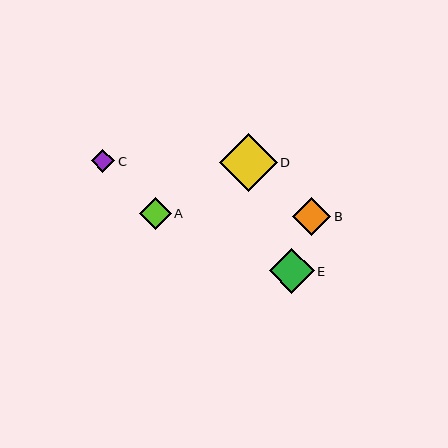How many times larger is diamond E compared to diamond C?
Diamond E is approximately 1.9 times the size of diamond C.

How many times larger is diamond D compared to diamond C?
Diamond D is approximately 2.5 times the size of diamond C.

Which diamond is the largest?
Diamond D is the largest with a size of approximately 58 pixels.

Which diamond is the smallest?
Diamond C is the smallest with a size of approximately 23 pixels.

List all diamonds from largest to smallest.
From largest to smallest: D, E, B, A, C.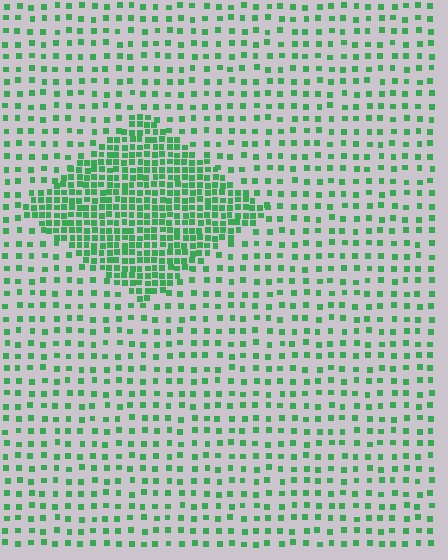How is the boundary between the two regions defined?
The boundary is defined by a change in element density (approximately 2.7x ratio). All elements are the same color, size, and shape.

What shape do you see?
I see a diamond.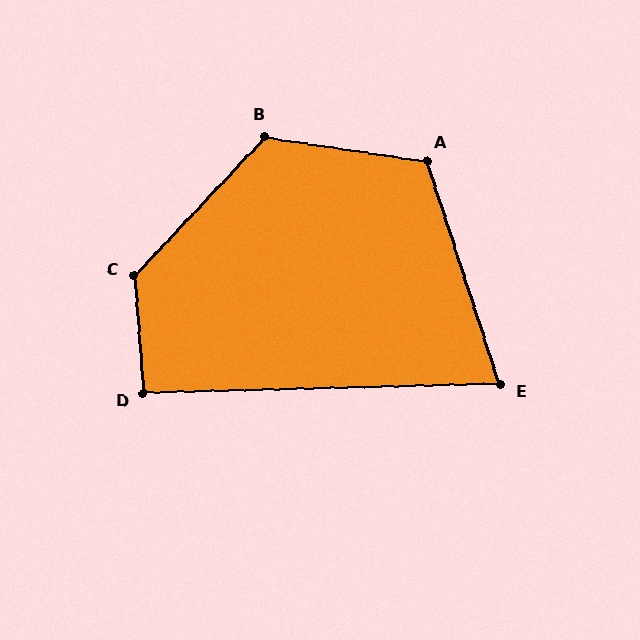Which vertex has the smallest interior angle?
E, at approximately 73 degrees.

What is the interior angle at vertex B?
Approximately 125 degrees (obtuse).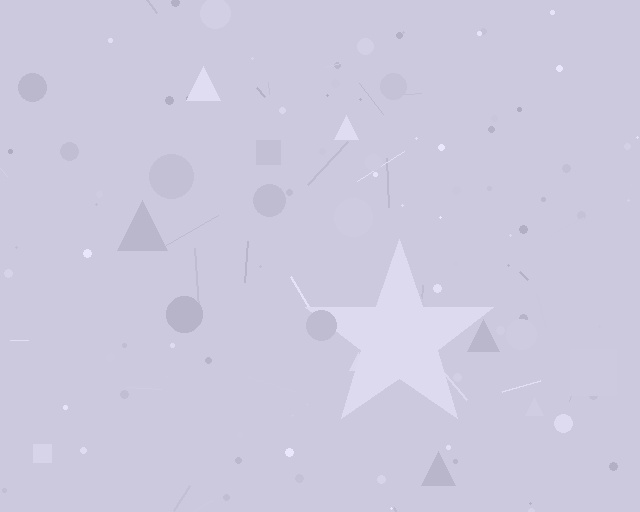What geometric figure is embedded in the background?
A star is embedded in the background.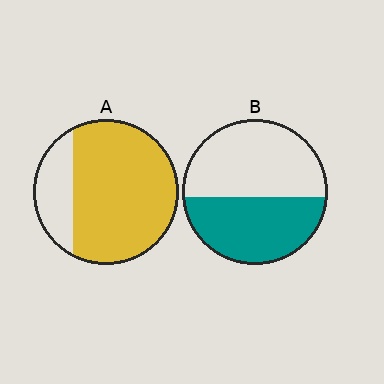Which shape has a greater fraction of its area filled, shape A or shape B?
Shape A.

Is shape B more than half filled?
No.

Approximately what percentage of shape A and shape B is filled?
A is approximately 80% and B is approximately 45%.